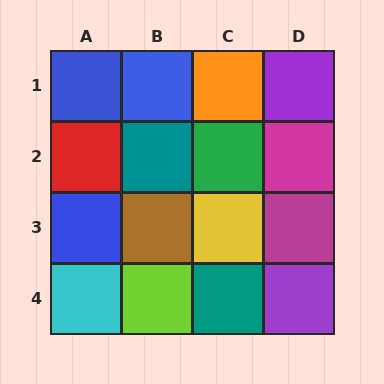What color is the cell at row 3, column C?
Yellow.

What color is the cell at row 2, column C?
Green.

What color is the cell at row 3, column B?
Brown.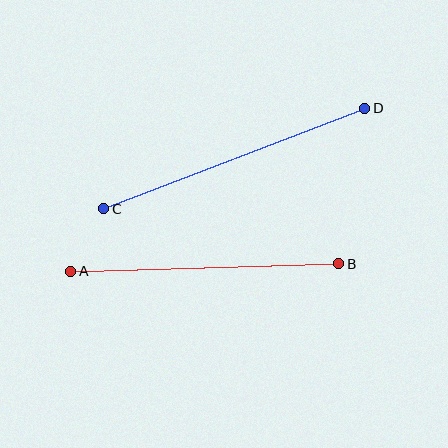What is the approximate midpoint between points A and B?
The midpoint is at approximately (205, 268) pixels.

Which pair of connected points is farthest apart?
Points C and D are farthest apart.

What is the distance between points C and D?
The distance is approximately 280 pixels.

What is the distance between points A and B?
The distance is approximately 268 pixels.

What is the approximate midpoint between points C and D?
The midpoint is at approximately (234, 159) pixels.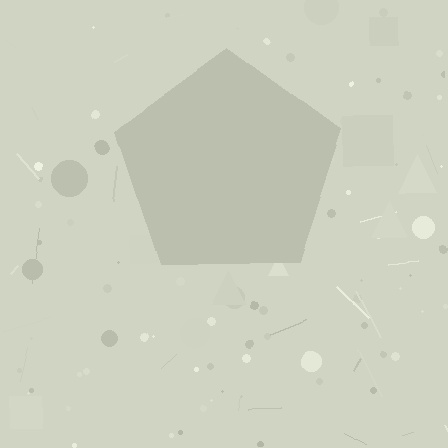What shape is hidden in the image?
A pentagon is hidden in the image.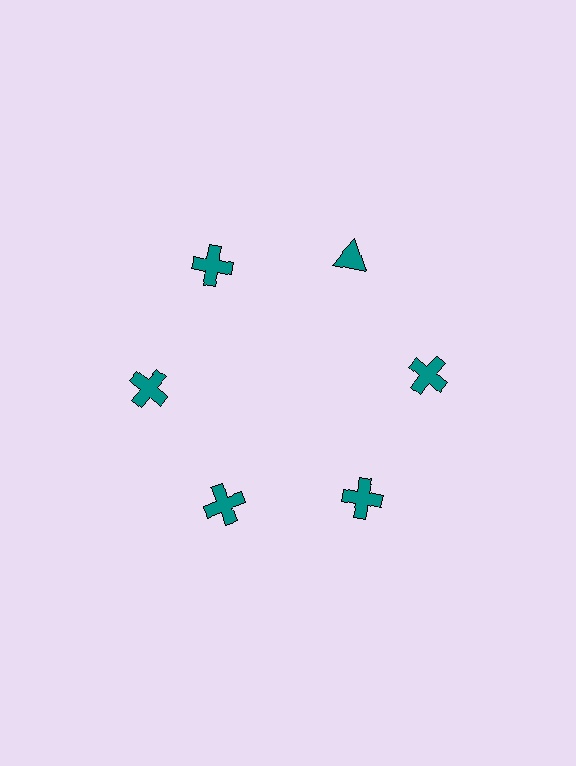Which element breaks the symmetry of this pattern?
The teal triangle at roughly the 1 o'clock position breaks the symmetry. All other shapes are teal crosses.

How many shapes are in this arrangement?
There are 6 shapes arranged in a ring pattern.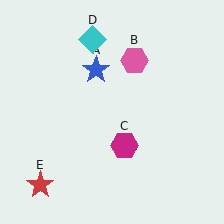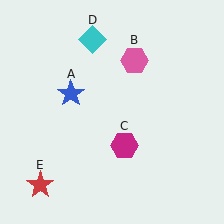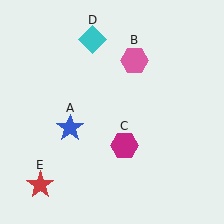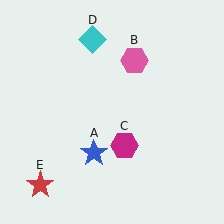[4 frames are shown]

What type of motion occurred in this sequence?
The blue star (object A) rotated counterclockwise around the center of the scene.